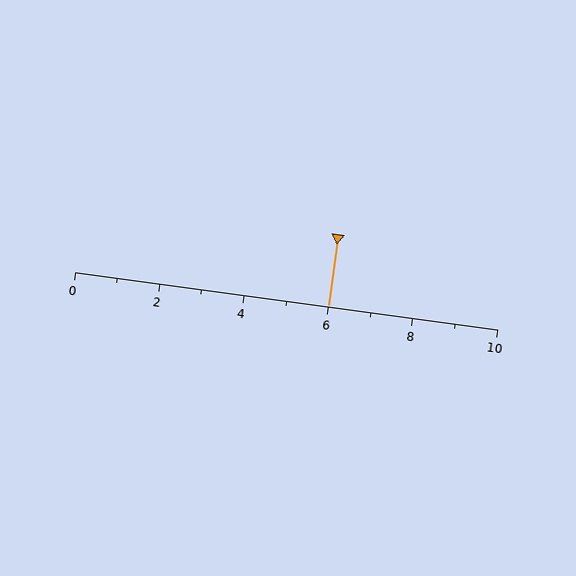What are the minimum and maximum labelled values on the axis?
The axis runs from 0 to 10.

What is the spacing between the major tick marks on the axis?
The major ticks are spaced 2 apart.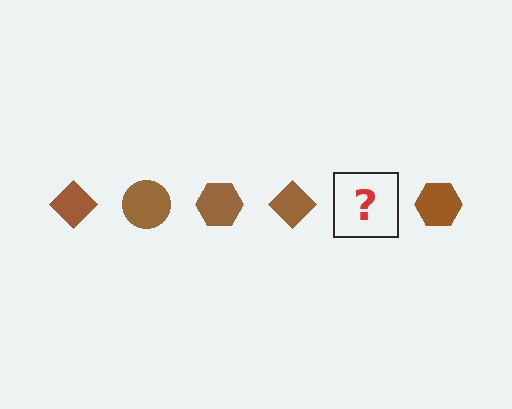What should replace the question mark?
The question mark should be replaced with a brown circle.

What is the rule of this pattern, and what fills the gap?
The rule is that the pattern cycles through diamond, circle, hexagon shapes in brown. The gap should be filled with a brown circle.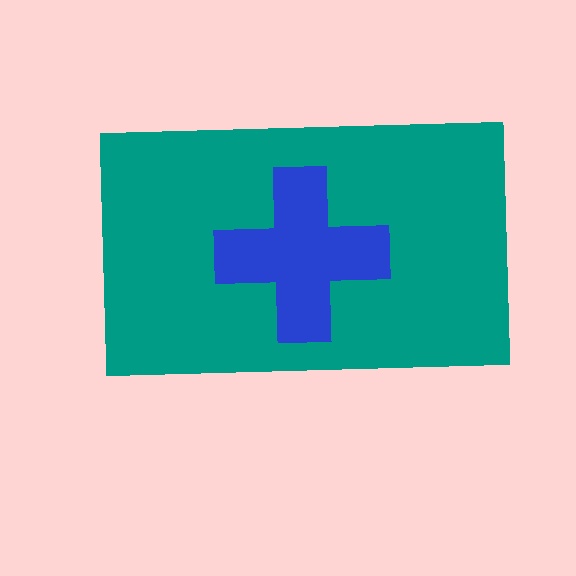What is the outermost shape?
The teal rectangle.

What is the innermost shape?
The blue cross.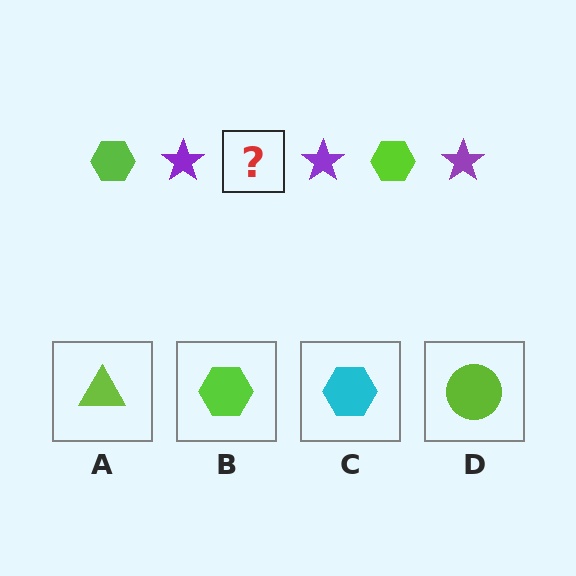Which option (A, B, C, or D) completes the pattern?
B.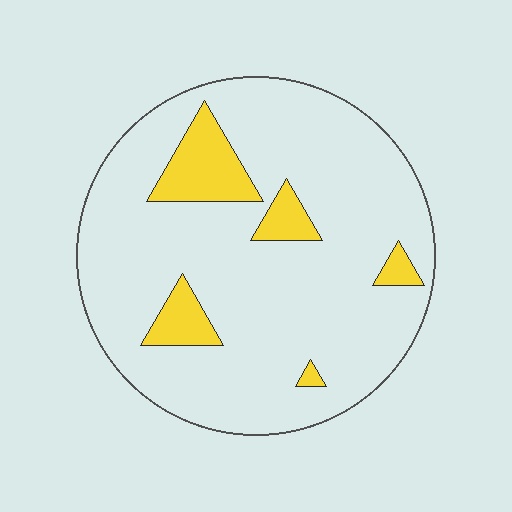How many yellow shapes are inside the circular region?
5.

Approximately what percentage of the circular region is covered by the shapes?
Approximately 15%.